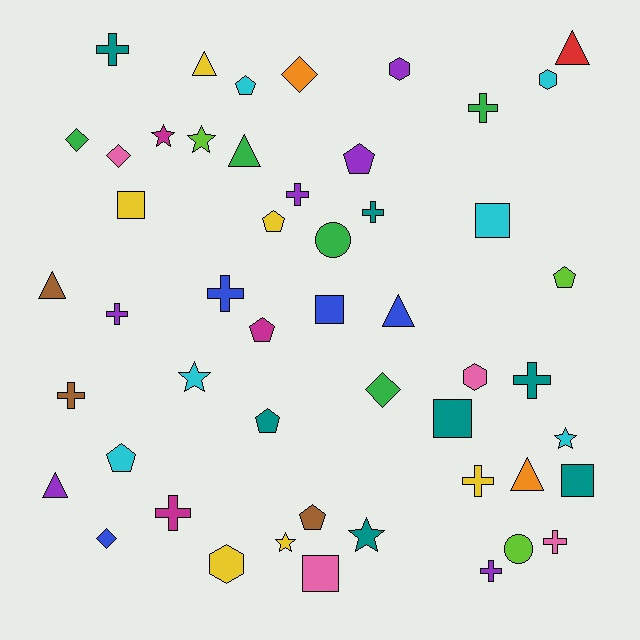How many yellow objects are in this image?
There are 6 yellow objects.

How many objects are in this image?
There are 50 objects.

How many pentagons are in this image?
There are 8 pentagons.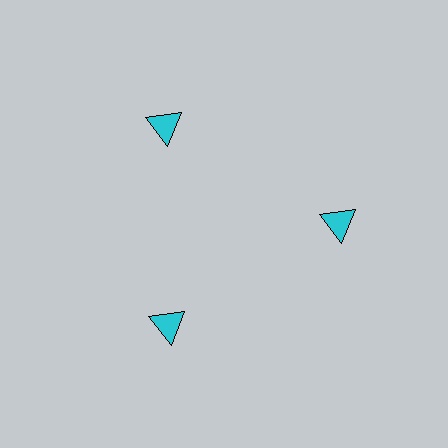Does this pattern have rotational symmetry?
Yes, this pattern has 3-fold rotational symmetry. It looks the same after rotating 120 degrees around the center.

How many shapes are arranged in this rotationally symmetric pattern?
There are 3 shapes, arranged in 3 groups of 1.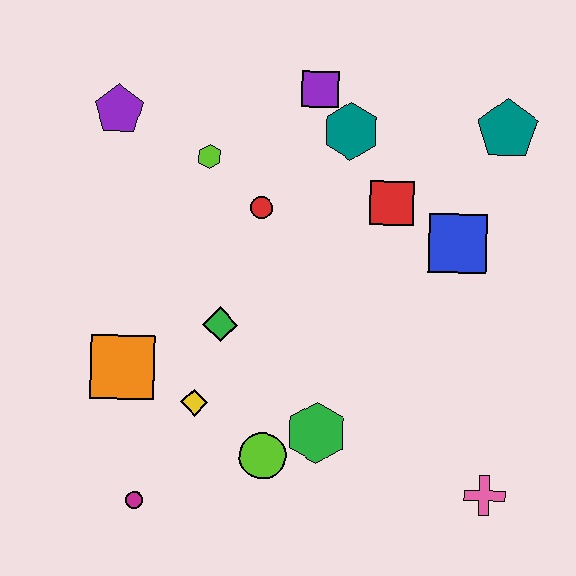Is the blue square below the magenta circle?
No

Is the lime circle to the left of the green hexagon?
Yes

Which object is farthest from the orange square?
The teal pentagon is farthest from the orange square.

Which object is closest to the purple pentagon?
The lime hexagon is closest to the purple pentagon.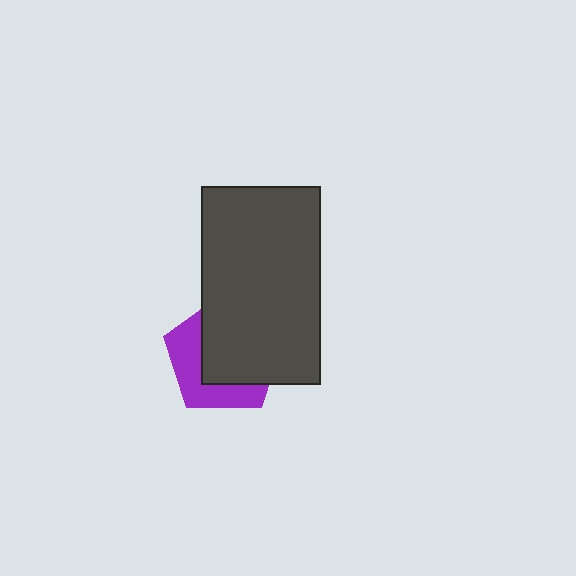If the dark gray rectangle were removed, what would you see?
You would see the complete purple pentagon.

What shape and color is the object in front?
The object in front is a dark gray rectangle.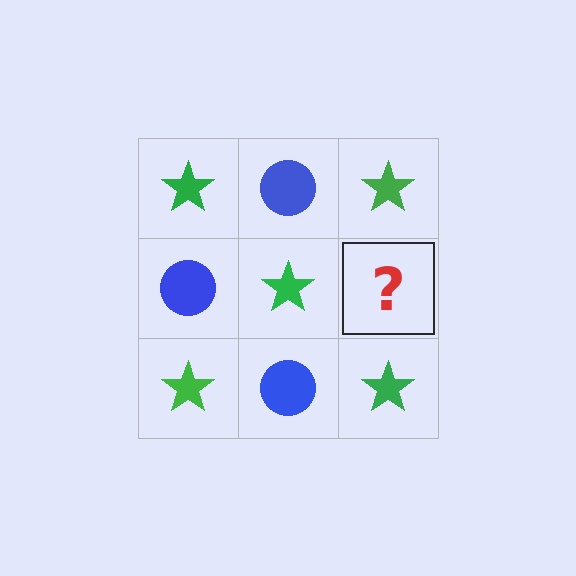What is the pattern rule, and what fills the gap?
The rule is that it alternates green star and blue circle in a checkerboard pattern. The gap should be filled with a blue circle.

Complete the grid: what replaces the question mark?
The question mark should be replaced with a blue circle.